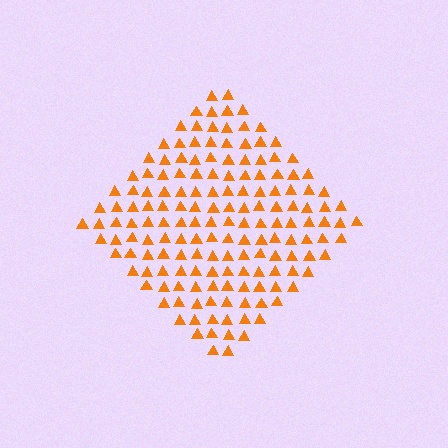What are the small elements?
The small elements are triangles.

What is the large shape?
The large shape is a diamond.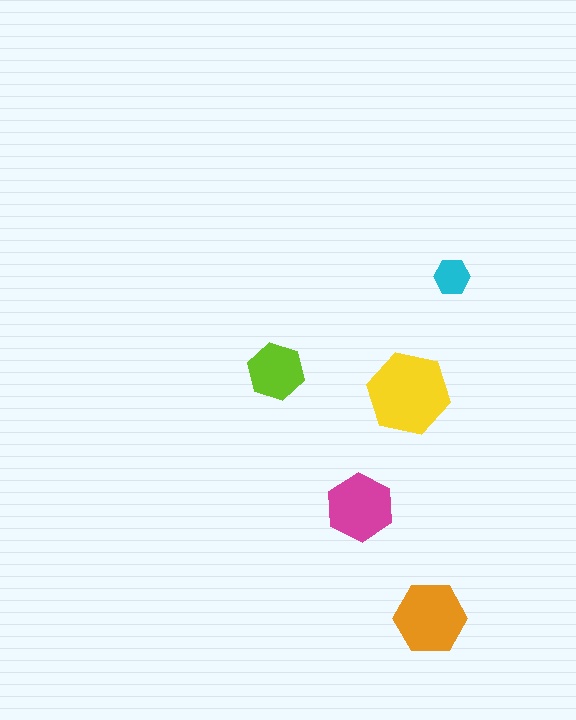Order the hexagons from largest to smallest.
the yellow one, the orange one, the magenta one, the lime one, the cyan one.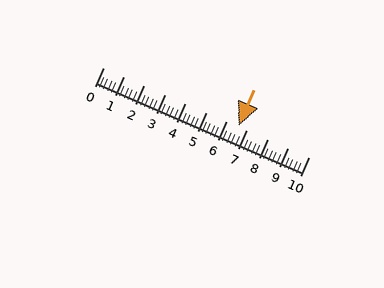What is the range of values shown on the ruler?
The ruler shows values from 0 to 10.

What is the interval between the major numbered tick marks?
The major tick marks are spaced 1 units apart.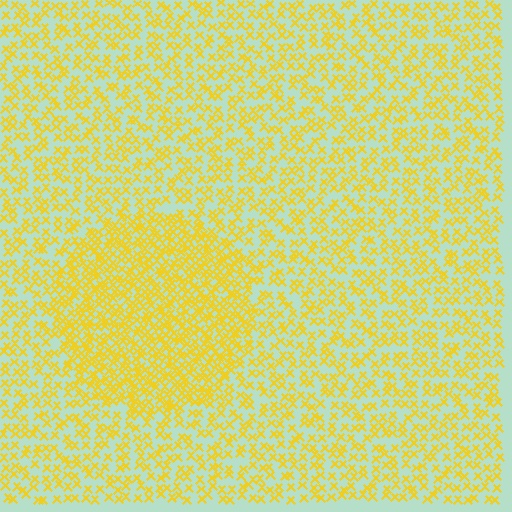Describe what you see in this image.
The image contains small yellow elements arranged at two different densities. A circle-shaped region is visible where the elements are more densely packed than the surrounding area.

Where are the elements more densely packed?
The elements are more densely packed inside the circle boundary.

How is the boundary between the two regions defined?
The boundary is defined by a change in element density (approximately 1.9x ratio). All elements are the same color, size, and shape.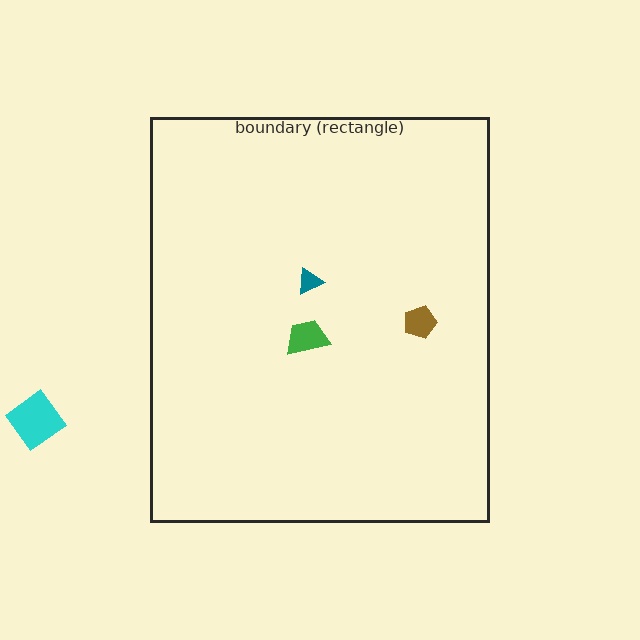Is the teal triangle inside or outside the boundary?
Inside.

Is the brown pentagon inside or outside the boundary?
Inside.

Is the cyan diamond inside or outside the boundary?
Outside.